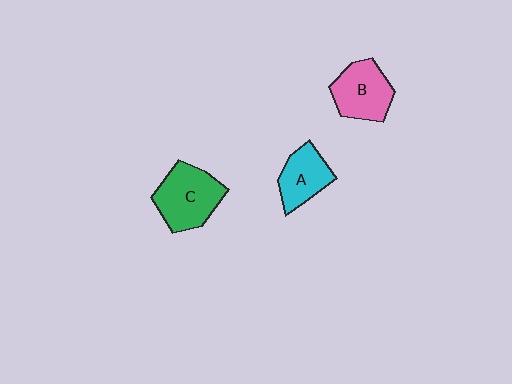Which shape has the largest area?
Shape C (green).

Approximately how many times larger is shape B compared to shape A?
Approximately 1.2 times.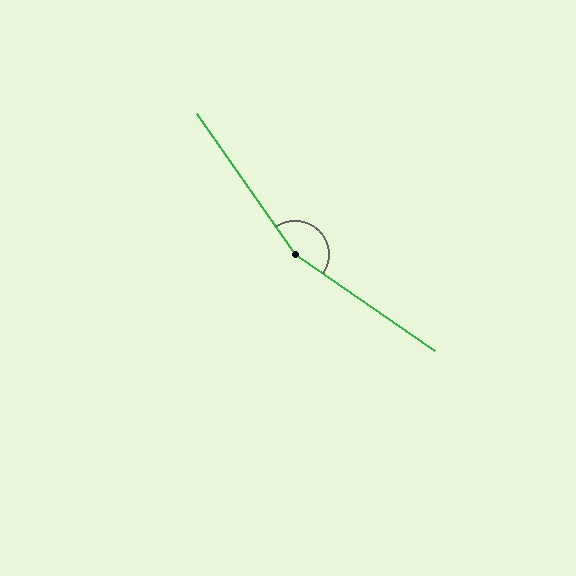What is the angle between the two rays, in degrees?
Approximately 160 degrees.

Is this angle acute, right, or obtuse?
It is obtuse.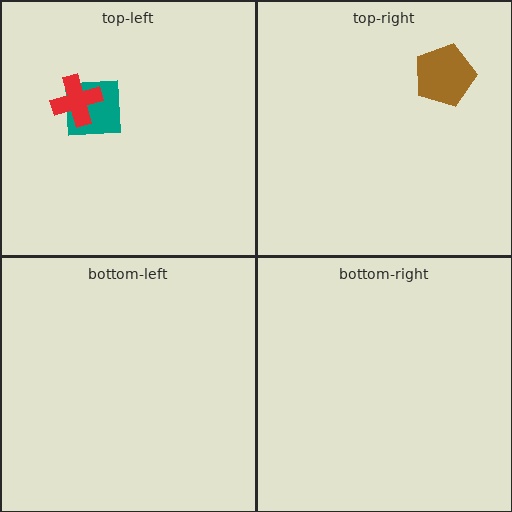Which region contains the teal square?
The top-left region.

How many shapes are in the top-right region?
1.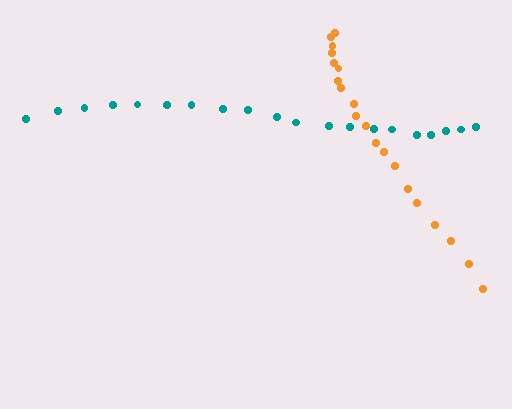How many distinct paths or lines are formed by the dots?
There are 2 distinct paths.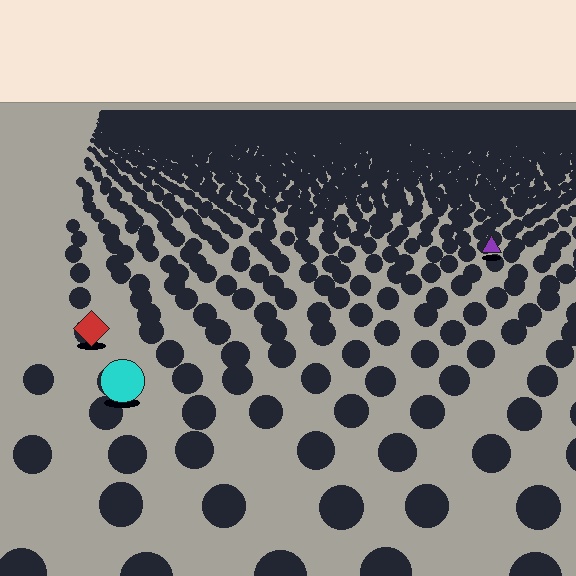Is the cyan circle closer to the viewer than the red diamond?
Yes. The cyan circle is closer — you can tell from the texture gradient: the ground texture is coarser near it.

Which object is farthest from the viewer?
The purple triangle is farthest from the viewer. It appears smaller and the ground texture around it is denser.